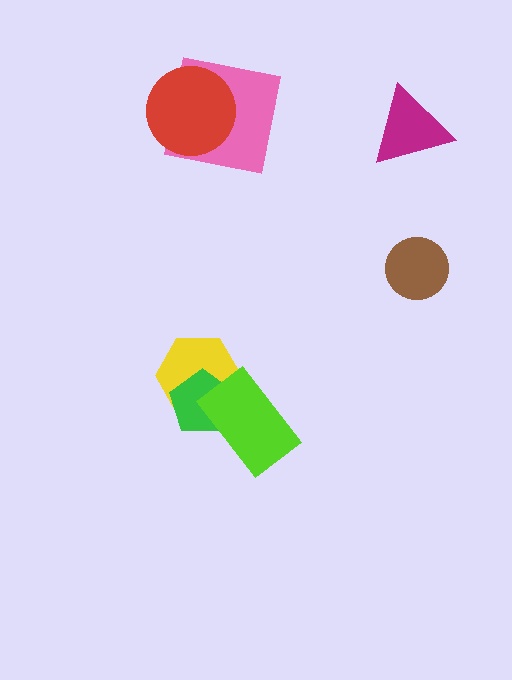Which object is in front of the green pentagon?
The lime rectangle is in front of the green pentagon.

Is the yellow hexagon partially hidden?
Yes, it is partially covered by another shape.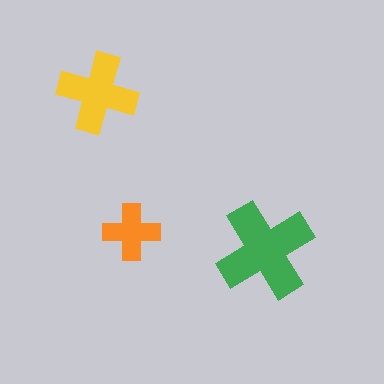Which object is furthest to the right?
The green cross is rightmost.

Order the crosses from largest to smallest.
the green one, the yellow one, the orange one.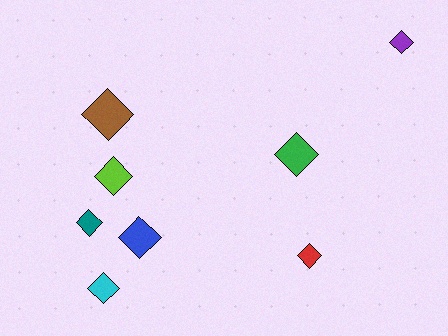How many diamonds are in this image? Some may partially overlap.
There are 8 diamonds.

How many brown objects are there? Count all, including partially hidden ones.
There is 1 brown object.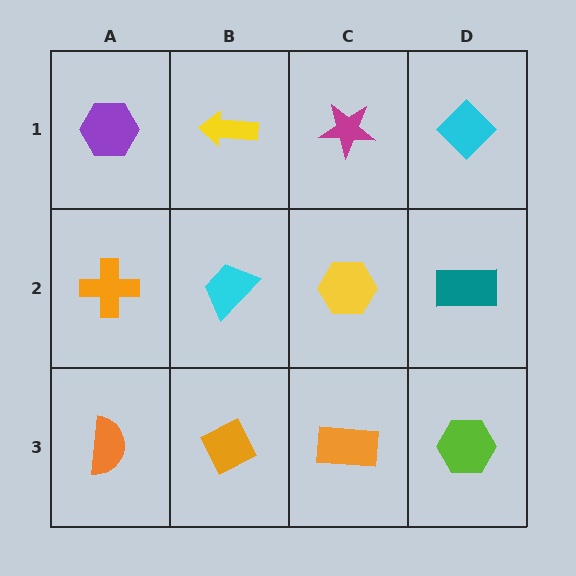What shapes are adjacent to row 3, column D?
A teal rectangle (row 2, column D), an orange rectangle (row 3, column C).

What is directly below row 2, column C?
An orange rectangle.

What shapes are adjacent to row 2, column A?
A purple hexagon (row 1, column A), an orange semicircle (row 3, column A), a cyan trapezoid (row 2, column B).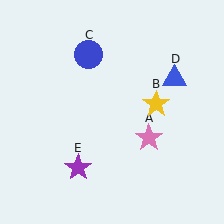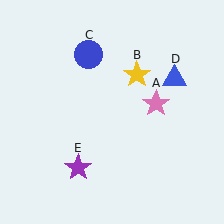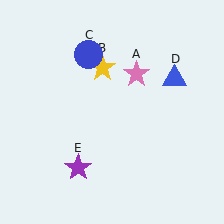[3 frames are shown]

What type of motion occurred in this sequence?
The pink star (object A), yellow star (object B) rotated counterclockwise around the center of the scene.